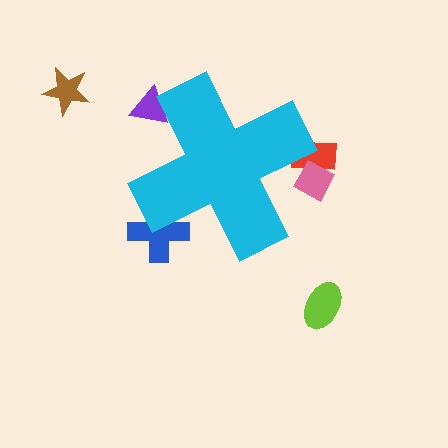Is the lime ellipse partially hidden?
No, the lime ellipse is fully visible.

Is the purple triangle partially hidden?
Yes, the purple triangle is partially hidden behind the cyan cross.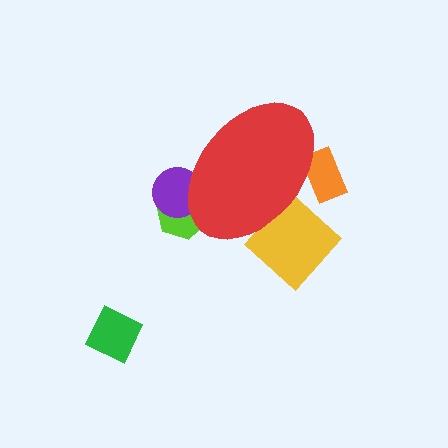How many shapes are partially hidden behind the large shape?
4 shapes are partially hidden.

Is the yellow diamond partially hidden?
Yes, the yellow diamond is partially hidden behind the red ellipse.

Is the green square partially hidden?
No, the green square is fully visible.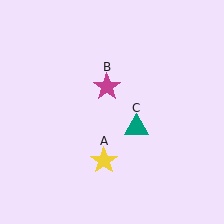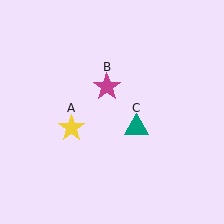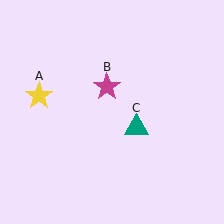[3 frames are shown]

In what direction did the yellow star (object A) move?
The yellow star (object A) moved up and to the left.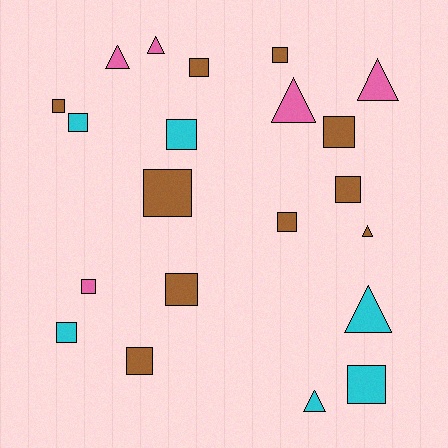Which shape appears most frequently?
Square, with 14 objects.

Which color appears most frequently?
Brown, with 10 objects.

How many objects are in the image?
There are 21 objects.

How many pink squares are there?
There is 1 pink square.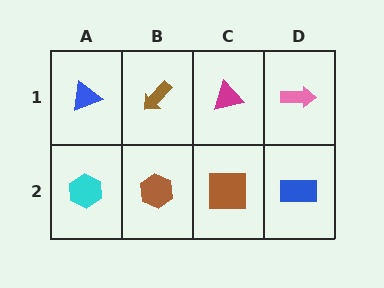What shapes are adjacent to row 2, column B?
A brown arrow (row 1, column B), a cyan hexagon (row 2, column A), a brown square (row 2, column C).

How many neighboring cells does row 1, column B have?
3.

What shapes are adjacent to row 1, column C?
A brown square (row 2, column C), a brown arrow (row 1, column B), a pink arrow (row 1, column D).